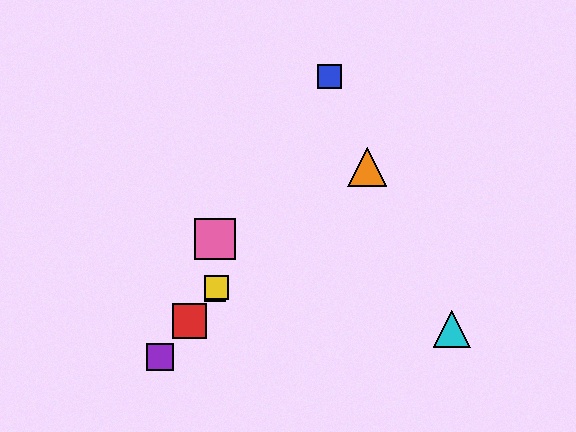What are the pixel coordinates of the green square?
The green square is at (215, 290).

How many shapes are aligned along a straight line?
4 shapes (the red square, the green square, the yellow square, the purple square) are aligned along a straight line.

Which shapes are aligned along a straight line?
The red square, the green square, the yellow square, the purple square are aligned along a straight line.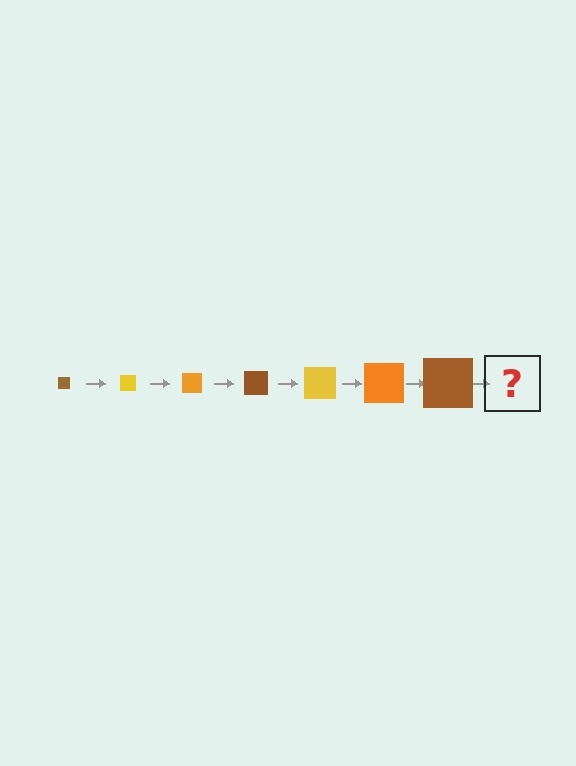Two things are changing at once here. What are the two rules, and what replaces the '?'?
The two rules are that the square grows larger each step and the color cycles through brown, yellow, and orange. The '?' should be a yellow square, larger than the previous one.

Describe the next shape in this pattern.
It should be a yellow square, larger than the previous one.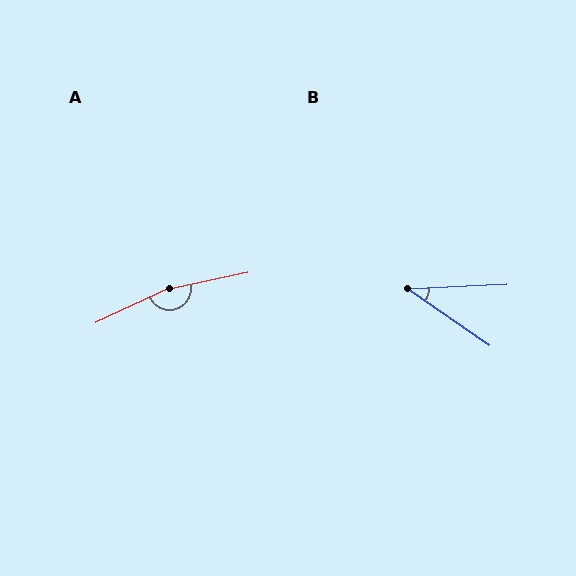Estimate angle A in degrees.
Approximately 167 degrees.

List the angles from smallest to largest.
B (37°), A (167°).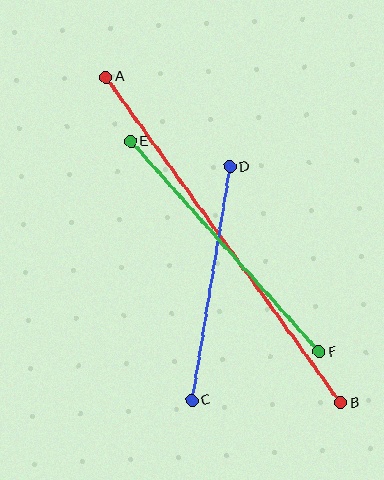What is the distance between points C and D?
The distance is approximately 237 pixels.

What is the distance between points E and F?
The distance is approximately 283 pixels.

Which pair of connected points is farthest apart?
Points A and B are farthest apart.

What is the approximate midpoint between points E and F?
The midpoint is at approximately (225, 247) pixels.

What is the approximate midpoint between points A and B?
The midpoint is at approximately (223, 240) pixels.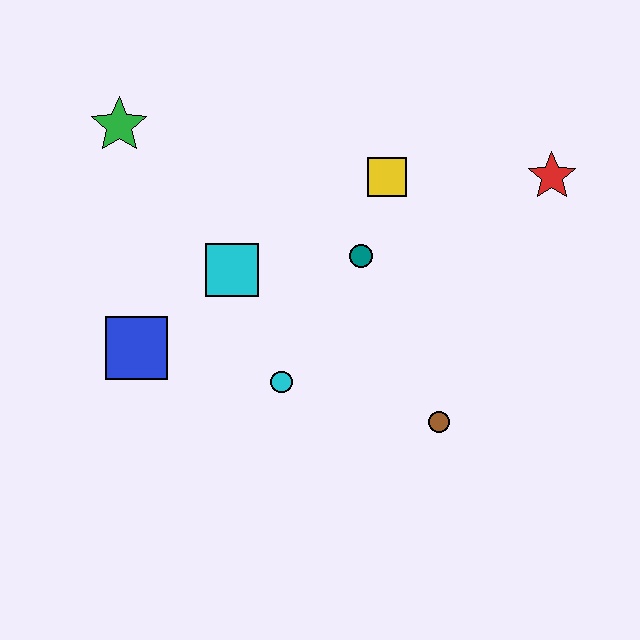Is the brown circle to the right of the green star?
Yes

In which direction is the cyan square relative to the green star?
The cyan square is below the green star.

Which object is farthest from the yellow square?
The blue square is farthest from the yellow square.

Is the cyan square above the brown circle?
Yes